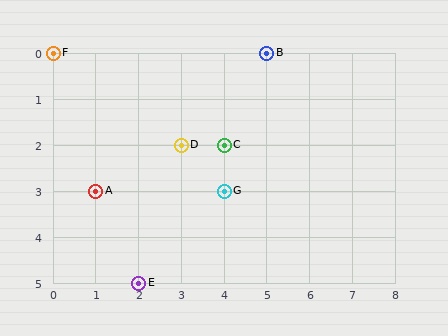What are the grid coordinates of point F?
Point F is at grid coordinates (0, 0).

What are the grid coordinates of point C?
Point C is at grid coordinates (4, 2).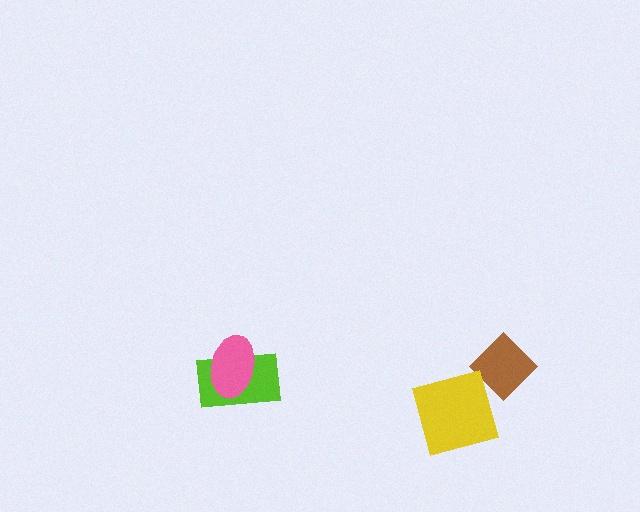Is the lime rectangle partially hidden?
Yes, it is partially covered by another shape.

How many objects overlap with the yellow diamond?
1 object overlaps with the yellow diamond.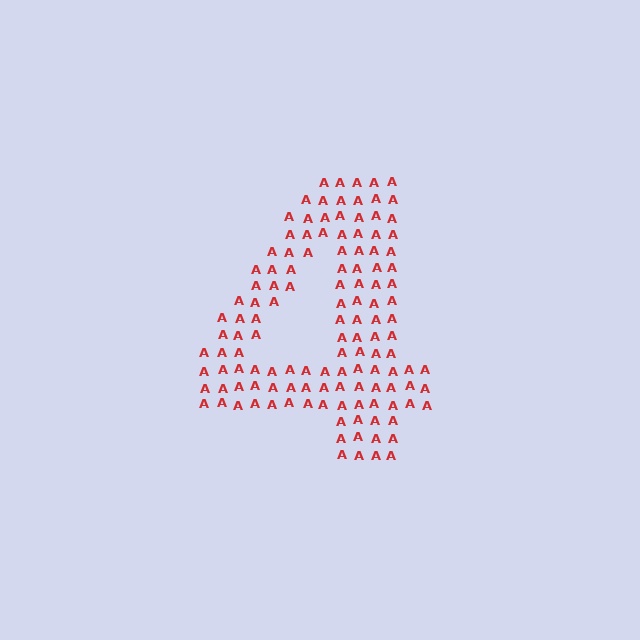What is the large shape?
The large shape is the digit 4.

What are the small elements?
The small elements are letter A's.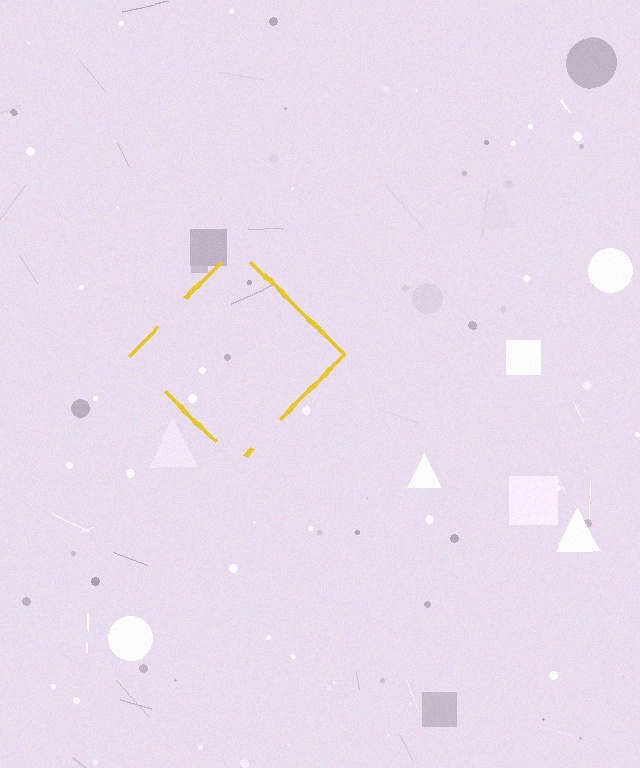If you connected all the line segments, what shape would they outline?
They would outline a diamond.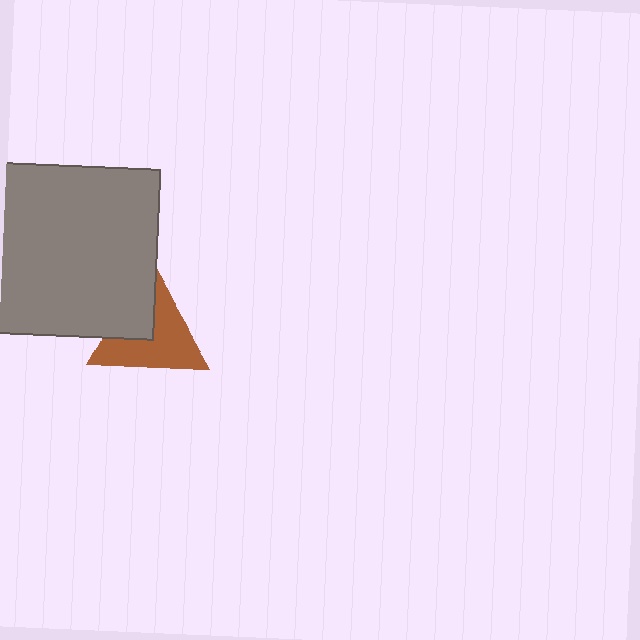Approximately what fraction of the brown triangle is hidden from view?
Roughly 33% of the brown triangle is hidden behind the gray rectangle.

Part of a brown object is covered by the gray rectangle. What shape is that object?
It is a triangle.